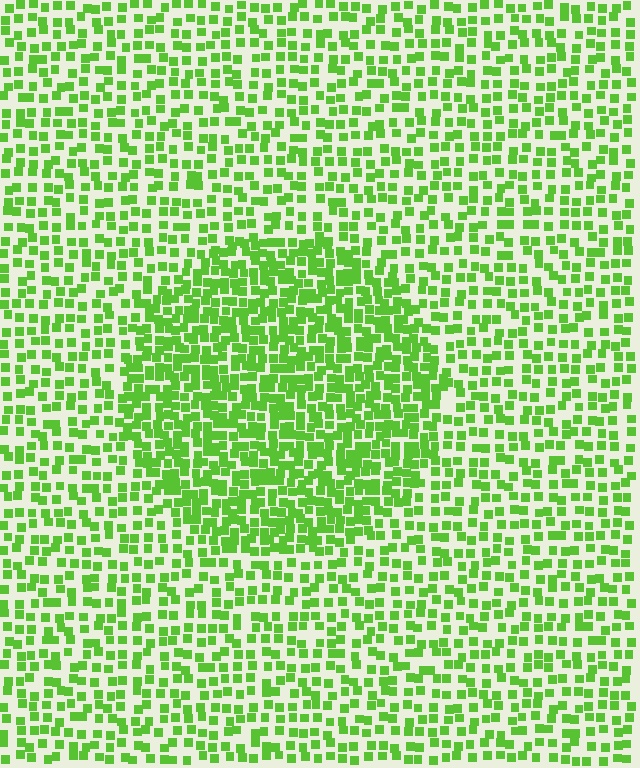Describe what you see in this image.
The image contains small lime elements arranged at two different densities. A circle-shaped region is visible where the elements are more densely packed than the surrounding area.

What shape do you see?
I see a circle.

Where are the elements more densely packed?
The elements are more densely packed inside the circle boundary.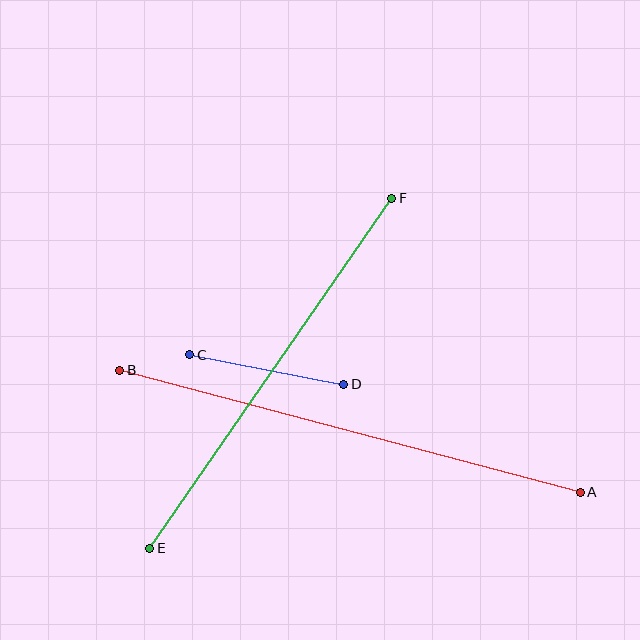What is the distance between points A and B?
The distance is approximately 476 pixels.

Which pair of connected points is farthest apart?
Points A and B are farthest apart.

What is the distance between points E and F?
The distance is approximately 425 pixels.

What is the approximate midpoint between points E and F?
The midpoint is at approximately (271, 373) pixels.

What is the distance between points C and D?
The distance is approximately 157 pixels.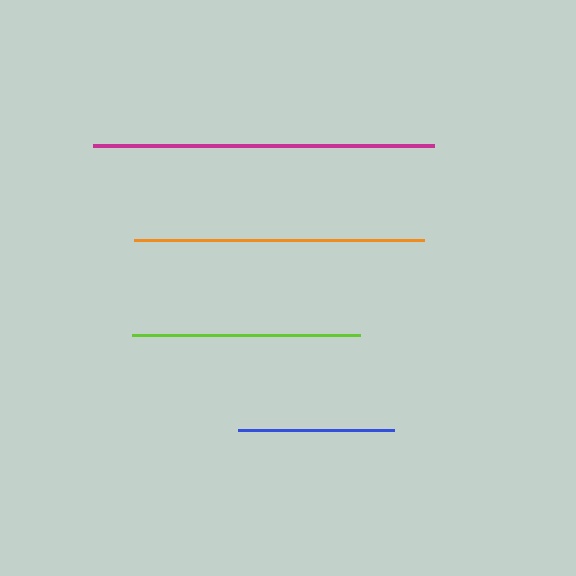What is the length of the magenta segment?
The magenta segment is approximately 341 pixels long.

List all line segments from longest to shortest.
From longest to shortest: magenta, orange, lime, blue.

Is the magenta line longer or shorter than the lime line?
The magenta line is longer than the lime line.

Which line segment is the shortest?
The blue line is the shortest at approximately 155 pixels.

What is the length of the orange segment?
The orange segment is approximately 290 pixels long.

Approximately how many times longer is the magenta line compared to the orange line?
The magenta line is approximately 1.2 times the length of the orange line.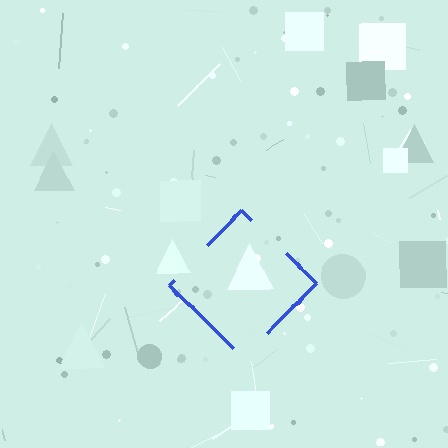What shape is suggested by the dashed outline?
The dashed outline suggests a diamond.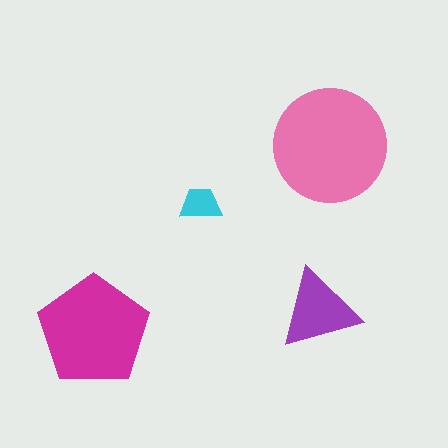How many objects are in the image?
There are 4 objects in the image.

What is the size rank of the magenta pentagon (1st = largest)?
2nd.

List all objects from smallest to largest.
The cyan trapezoid, the purple triangle, the magenta pentagon, the pink circle.